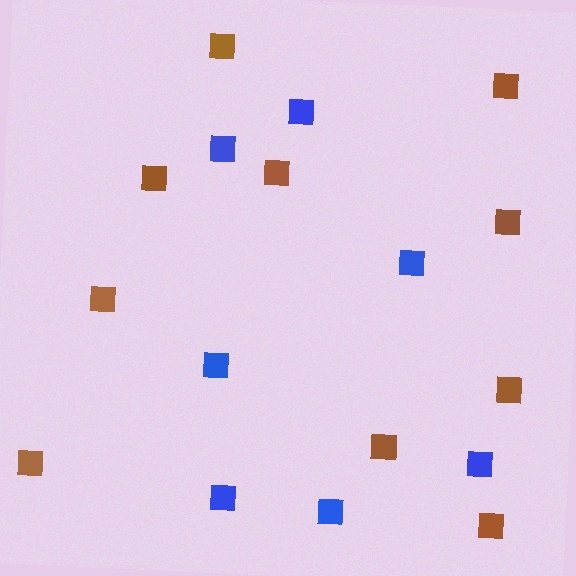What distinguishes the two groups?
There are 2 groups: one group of brown squares (10) and one group of blue squares (7).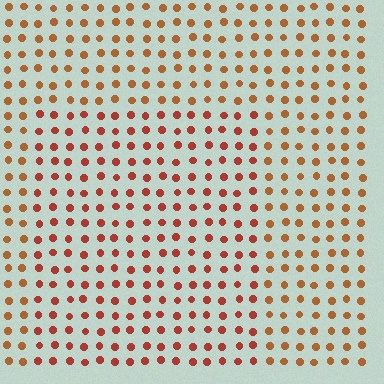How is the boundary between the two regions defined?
The boundary is defined purely by a slight shift in hue (about 22 degrees). Spacing, size, and orientation are identical on both sides.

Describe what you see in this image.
The image is filled with small brown elements in a uniform arrangement. A rectangle-shaped region is visible where the elements are tinted to a slightly different hue, forming a subtle color boundary.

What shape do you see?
I see a rectangle.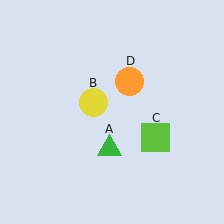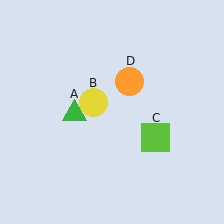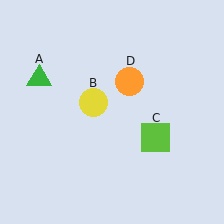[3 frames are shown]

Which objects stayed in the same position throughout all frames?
Yellow circle (object B) and lime square (object C) and orange circle (object D) remained stationary.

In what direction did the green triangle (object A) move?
The green triangle (object A) moved up and to the left.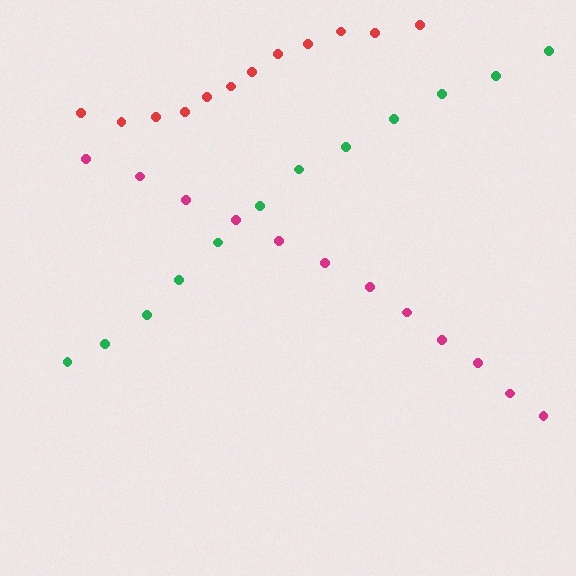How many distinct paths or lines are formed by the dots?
There are 3 distinct paths.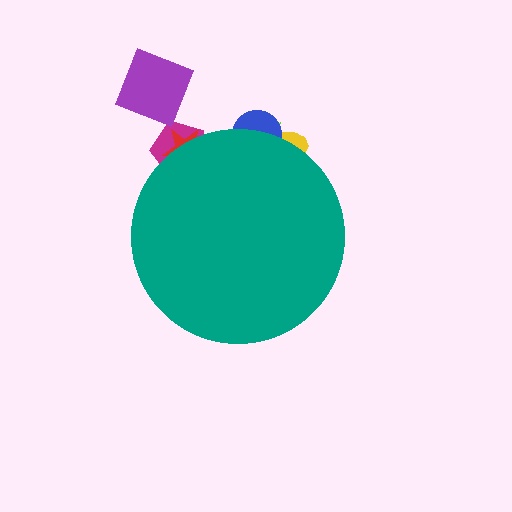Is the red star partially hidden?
Yes, the red star is partially hidden behind the teal circle.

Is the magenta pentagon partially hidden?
Yes, the magenta pentagon is partially hidden behind the teal circle.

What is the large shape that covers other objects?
A teal circle.